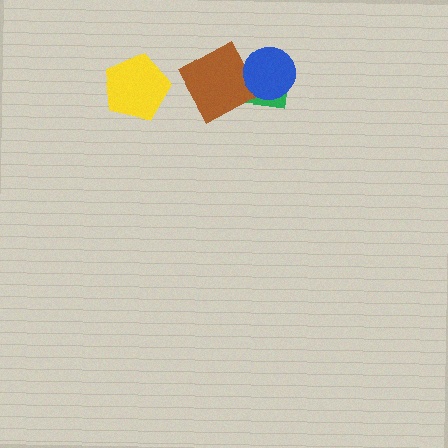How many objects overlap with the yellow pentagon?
0 objects overlap with the yellow pentagon.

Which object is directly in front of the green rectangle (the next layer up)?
The brown diamond is directly in front of the green rectangle.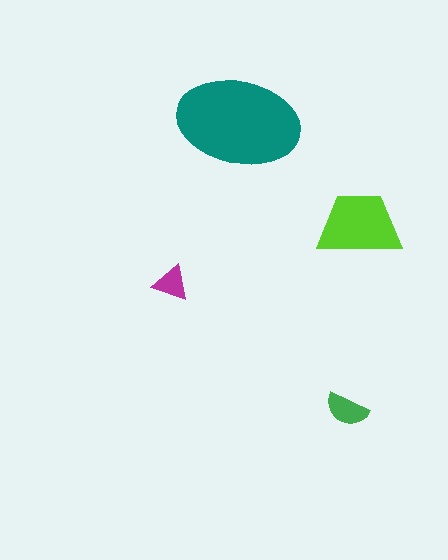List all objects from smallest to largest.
The magenta triangle, the green semicircle, the lime trapezoid, the teal ellipse.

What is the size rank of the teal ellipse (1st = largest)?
1st.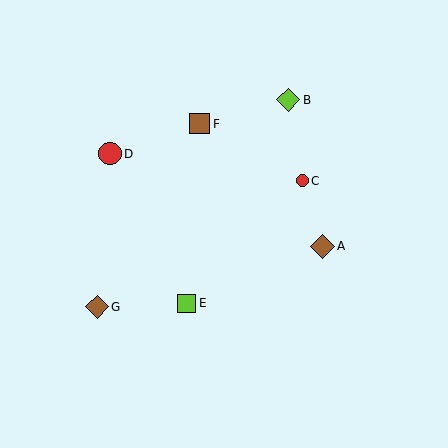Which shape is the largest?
The brown diamond (labeled A) is the largest.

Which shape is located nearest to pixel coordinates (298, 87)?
The lime diamond (labeled B) at (288, 100) is nearest to that location.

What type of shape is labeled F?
Shape F is a brown square.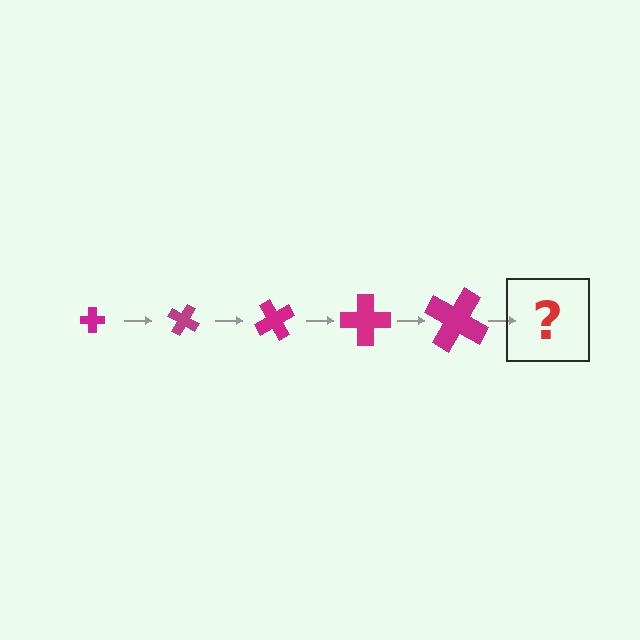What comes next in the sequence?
The next element should be a cross, larger than the previous one and rotated 150 degrees from the start.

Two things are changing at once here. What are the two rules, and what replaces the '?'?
The two rules are that the cross grows larger each step and it rotates 30 degrees each step. The '?' should be a cross, larger than the previous one and rotated 150 degrees from the start.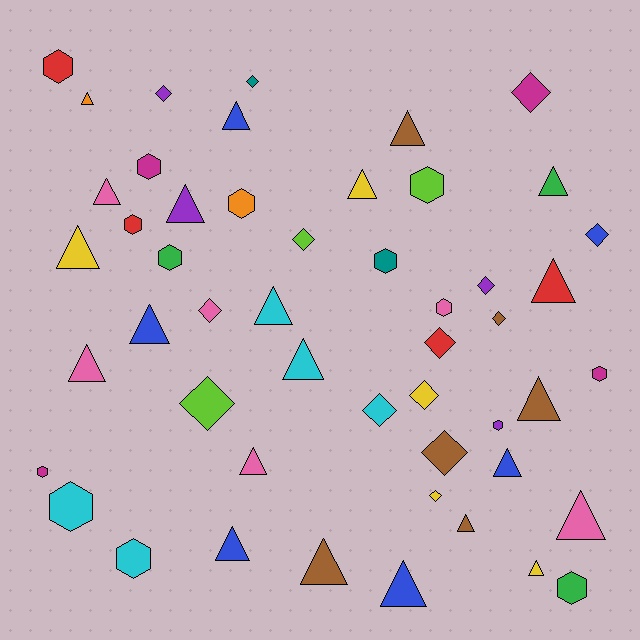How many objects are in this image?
There are 50 objects.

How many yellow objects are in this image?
There are 5 yellow objects.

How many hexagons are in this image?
There are 14 hexagons.